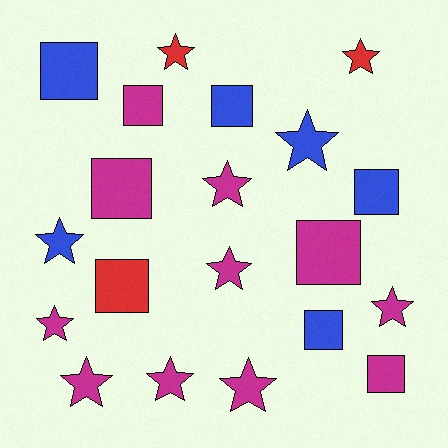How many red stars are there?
There are 2 red stars.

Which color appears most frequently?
Magenta, with 11 objects.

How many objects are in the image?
There are 20 objects.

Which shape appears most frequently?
Star, with 11 objects.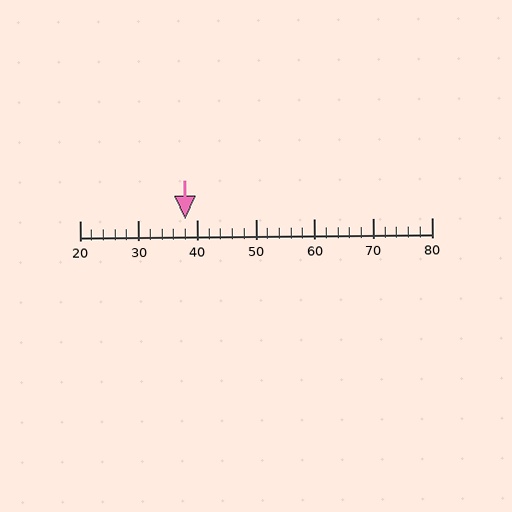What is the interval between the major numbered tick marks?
The major tick marks are spaced 10 units apart.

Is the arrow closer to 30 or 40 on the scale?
The arrow is closer to 40.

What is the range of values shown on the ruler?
The ruler shows values from 20 to 80.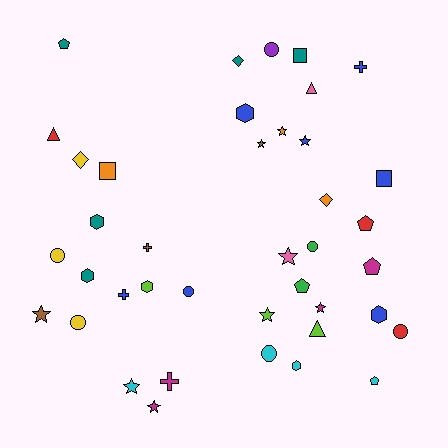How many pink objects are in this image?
There are 2 pink objects.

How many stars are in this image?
There are 9 stars.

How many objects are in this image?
There are 40 objects.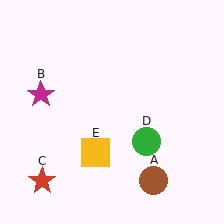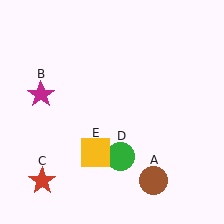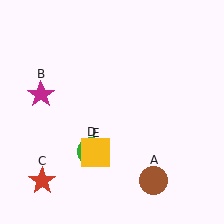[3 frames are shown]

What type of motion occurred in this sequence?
The green circle (object D) rotated clockwise around the center of the scene.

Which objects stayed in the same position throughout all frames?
Brown circle (object A) and magenta star (object B) and red star (object C) and yellow square (object E) remained stationary.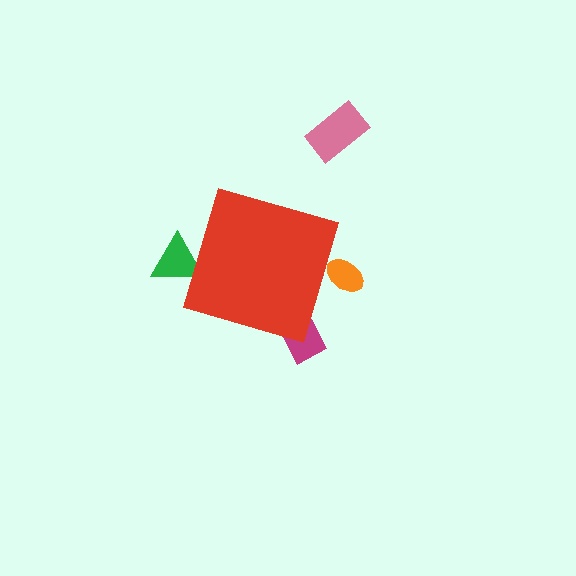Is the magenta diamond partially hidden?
Yes, the magenta diamond is partially hidden behind the red diamond.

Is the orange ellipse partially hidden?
Yes, the orange ellipse is partially hidden behind the red diamond.